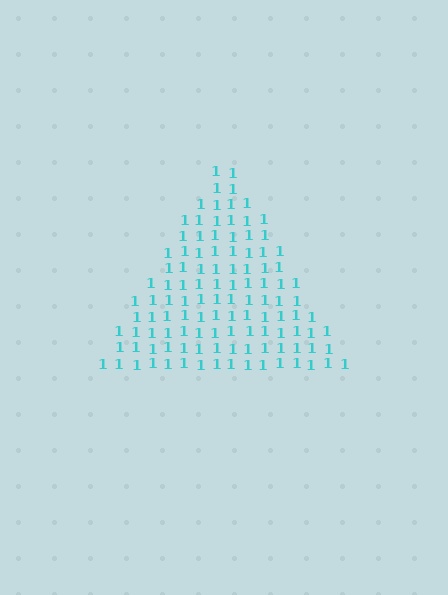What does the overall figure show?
The overall figure shows a triangle.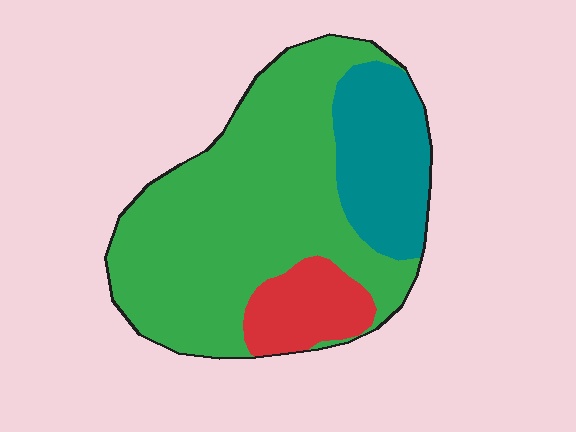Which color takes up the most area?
Green, at roughly 65%.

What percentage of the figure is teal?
Teal covers about 20% of the figure.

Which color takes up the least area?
Red, at roughly 10%.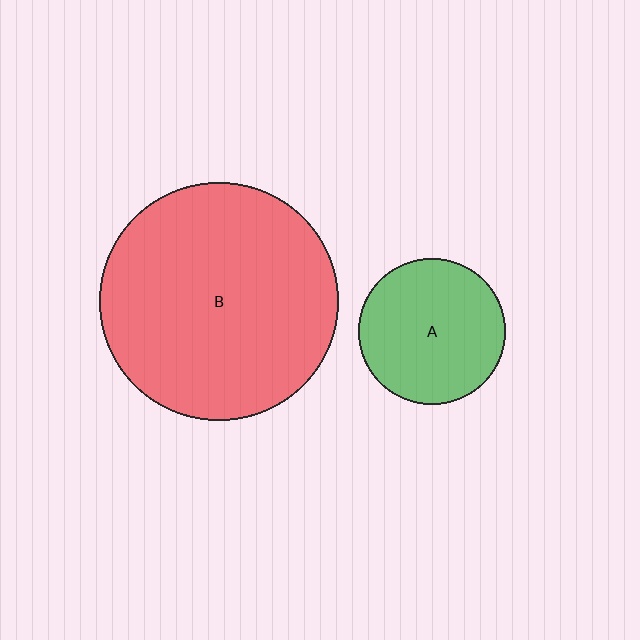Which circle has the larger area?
Circle B (red).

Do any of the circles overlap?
No, none of the circles overlap.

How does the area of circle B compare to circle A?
Approximately 2.7 times.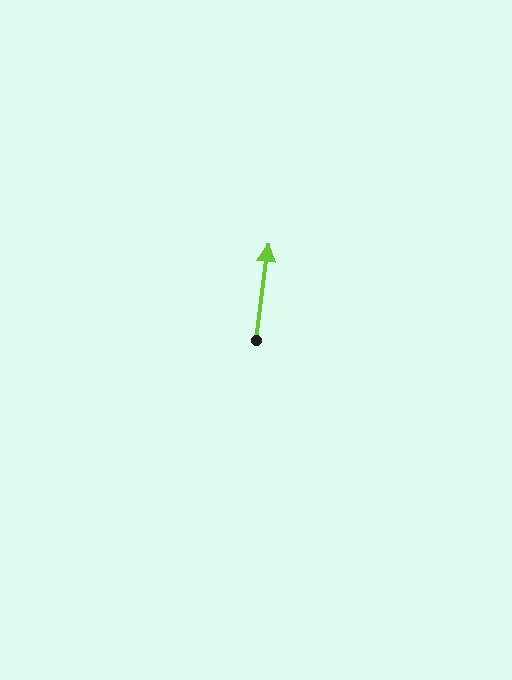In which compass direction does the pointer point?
North.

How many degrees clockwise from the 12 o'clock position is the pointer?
Approximately 7 degrees.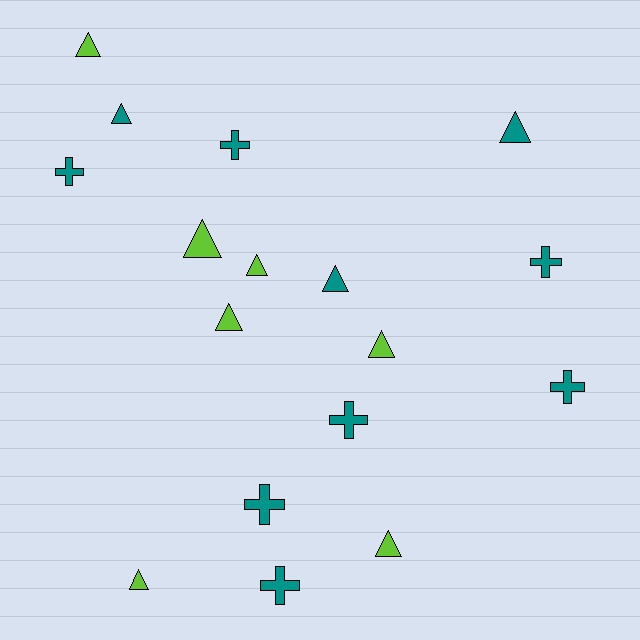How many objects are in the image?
There are 17 objects.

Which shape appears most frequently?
Triangle, with 10 objects.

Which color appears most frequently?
Teal, with 10 objects.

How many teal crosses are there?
There are 7 teal crosses.